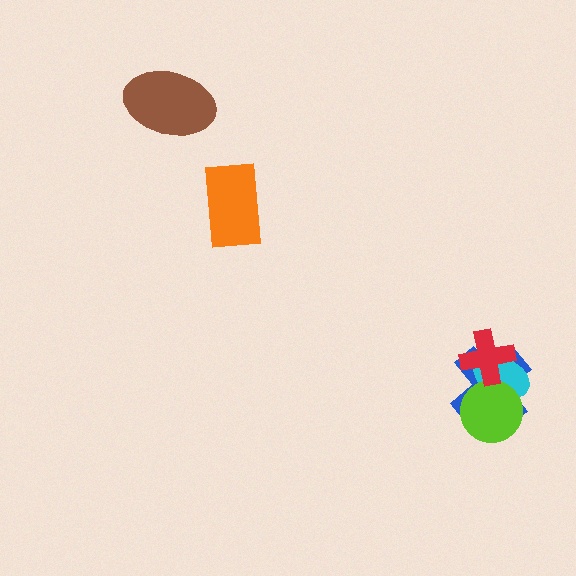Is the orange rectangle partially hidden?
No, no other shape covers it.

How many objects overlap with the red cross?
2 objects overlap with the red cross.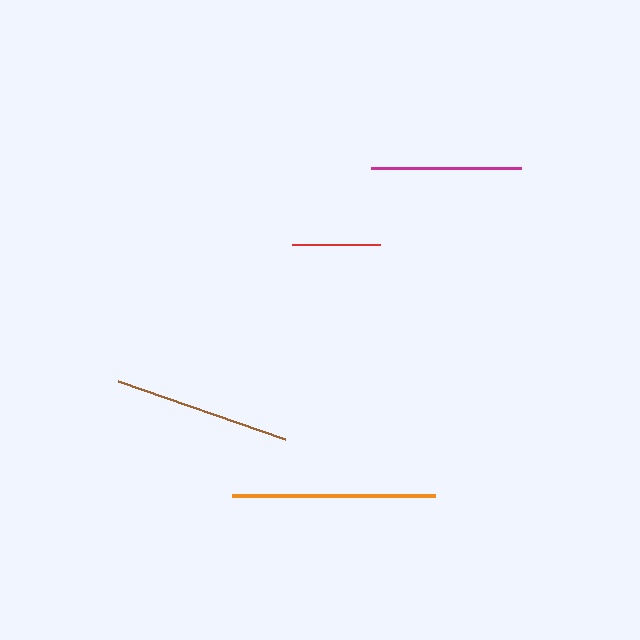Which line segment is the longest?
The orange line is the longest at approximately 203 pixels.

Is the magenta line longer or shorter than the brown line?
The brown line is longer than the magenta line.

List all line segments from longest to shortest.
From longest to shortest: orange, brown, magenta, red.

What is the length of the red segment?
The red segment is approximately 87 pixels long.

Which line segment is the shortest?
The red line is the shortest at approximately 87 pixels.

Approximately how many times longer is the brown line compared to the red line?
The brown line is approximately 2.0 times the length of the red line.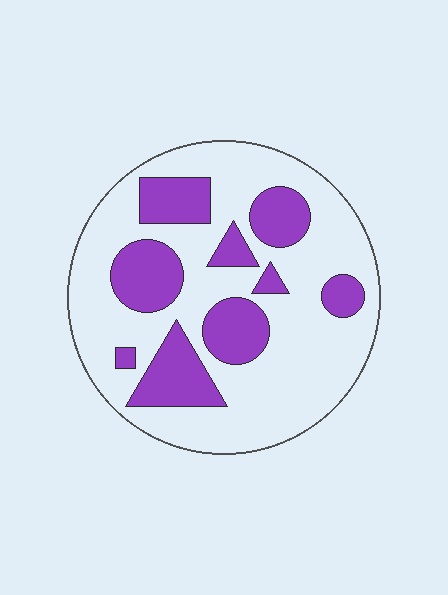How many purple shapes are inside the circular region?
9.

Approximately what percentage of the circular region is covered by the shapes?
Approximately 30%.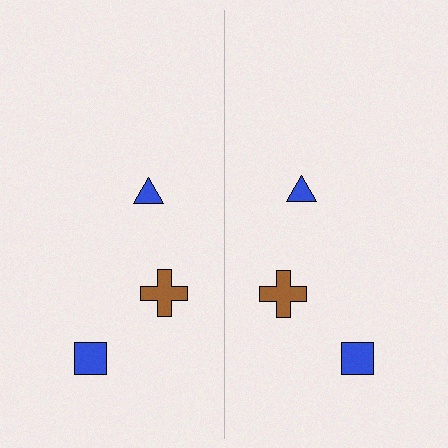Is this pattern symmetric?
Yes, this pattern has bilateral (reflection) symmetry.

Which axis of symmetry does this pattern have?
The pattern has a vertical axis of symmetry running through the center of the image.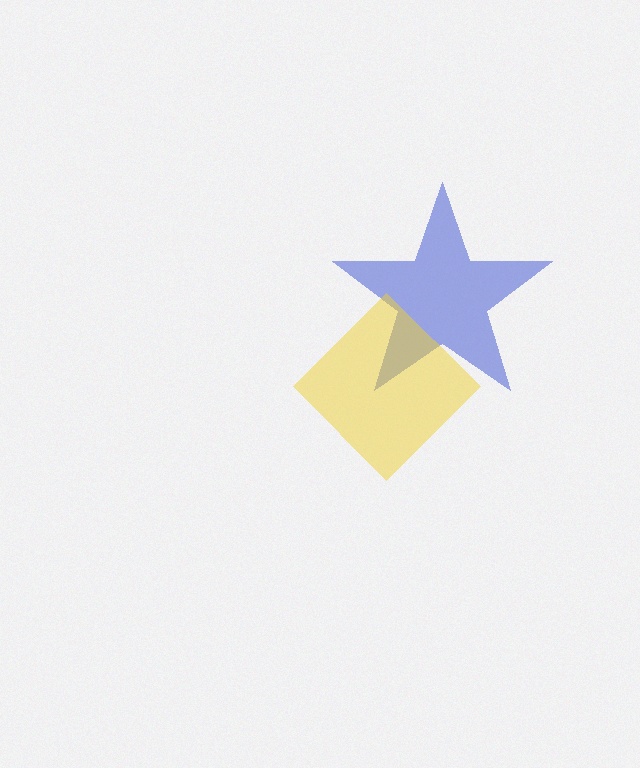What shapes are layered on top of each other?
The layered shapes are: a blue star, a yellow diamond.